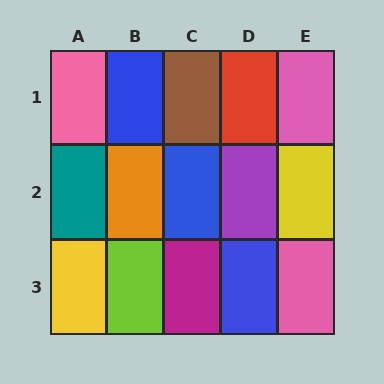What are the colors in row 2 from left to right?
Teal, orange, blue, purple, yellow.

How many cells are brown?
1 cell is brown.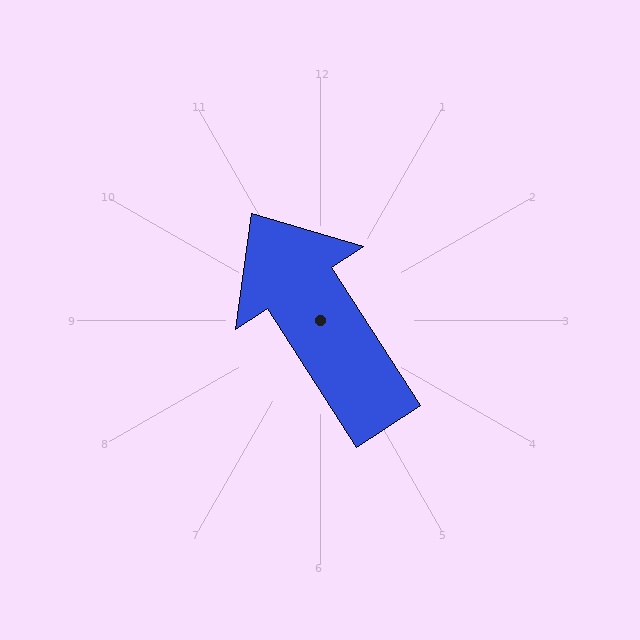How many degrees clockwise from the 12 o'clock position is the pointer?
Approximately 327 degrees.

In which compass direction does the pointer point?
Northwest.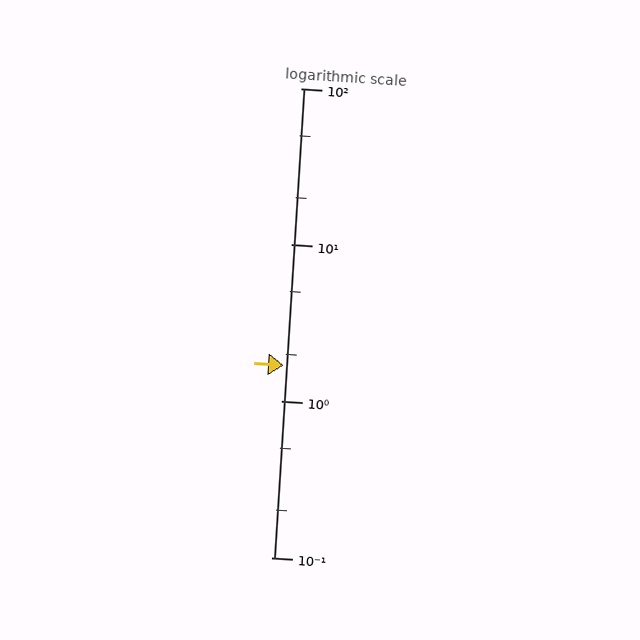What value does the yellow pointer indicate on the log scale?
The pointer indicates approximately 1.7.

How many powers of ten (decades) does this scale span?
The scale spans 3 decades, from 0.1 to 100.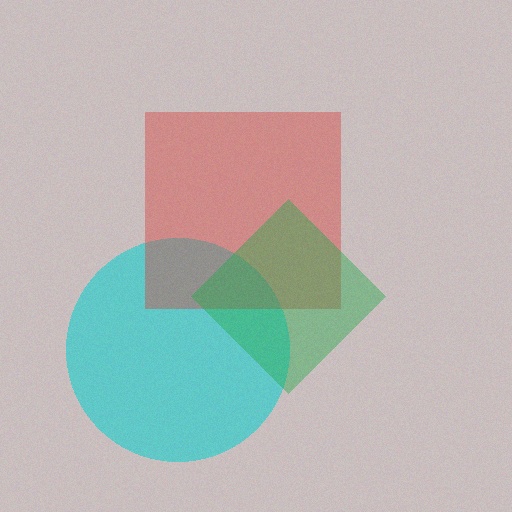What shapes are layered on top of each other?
The layered shapes are: a cyan circle, a red square, a green diamond.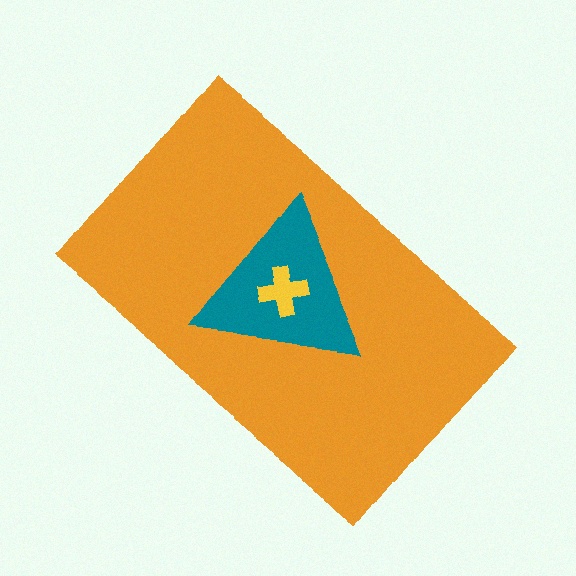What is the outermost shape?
The orange rectangle.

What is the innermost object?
The yellow cross.